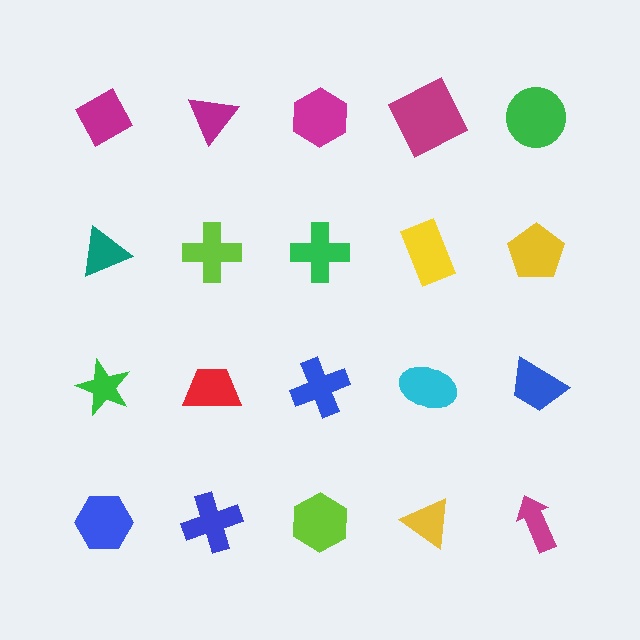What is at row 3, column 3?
A blue cross.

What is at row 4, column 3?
A lime hexagon.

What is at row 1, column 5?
A green circle.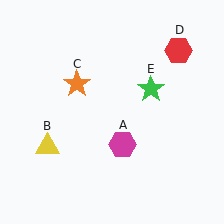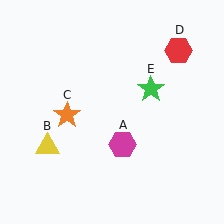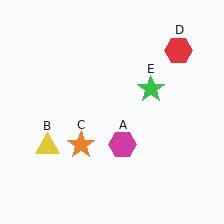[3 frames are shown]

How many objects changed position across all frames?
1 object changed position: orange star (object C).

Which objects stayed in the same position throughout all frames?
Magenta hexagon (object A) and yellow triangle (object B) and red hexagon (object D) and green star (object E) remained stationary.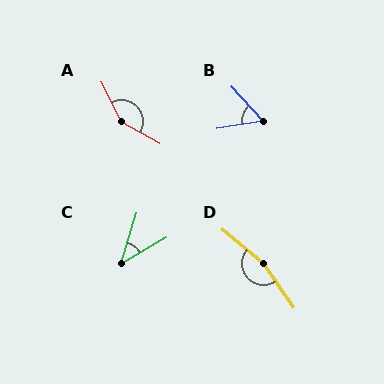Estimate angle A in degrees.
Approximately 146 degrees.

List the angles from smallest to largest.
C (42°), B (57°), A (146°), D (164°).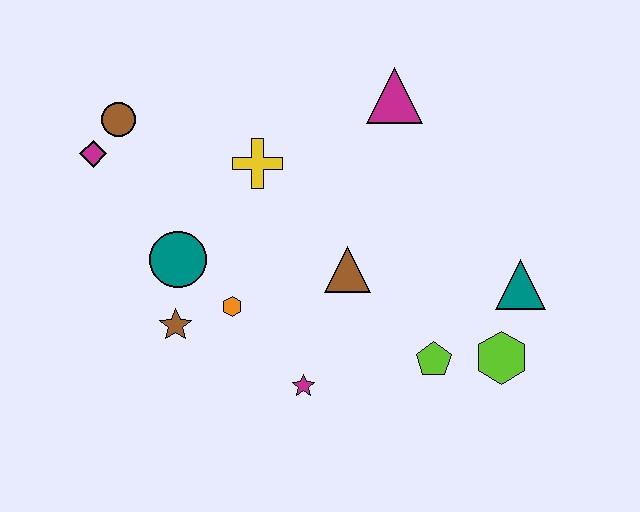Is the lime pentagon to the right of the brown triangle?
Yes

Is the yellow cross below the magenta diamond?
Yes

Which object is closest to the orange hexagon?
The brown star is closest to the orange hexagon.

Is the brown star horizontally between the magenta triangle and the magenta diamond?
Yes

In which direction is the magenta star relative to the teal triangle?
The magenta star is to the left of the teal triangle.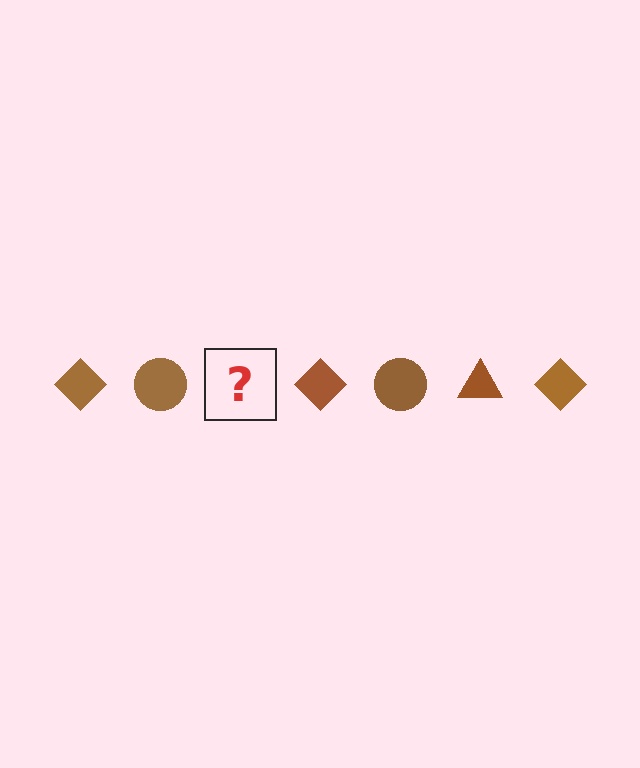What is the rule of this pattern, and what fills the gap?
The rule is that the pattern cycles through diamond, circle, triangle shapes in brown. The gap should be filled with a brown triangle.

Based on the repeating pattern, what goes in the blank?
The blank should be a brown triangle.